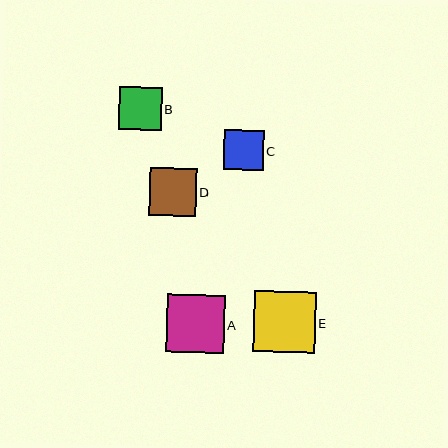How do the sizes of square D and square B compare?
Square D and square B are approximately the same size.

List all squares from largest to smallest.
From largest to smallest: E, A, D, B, C.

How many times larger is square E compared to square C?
Square E is approximately 1.5 times the size of square C.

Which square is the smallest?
Square C is the smallest with a size of approximately 40 pixels.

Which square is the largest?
Square E is the largest with a size of approximately 61 pixels.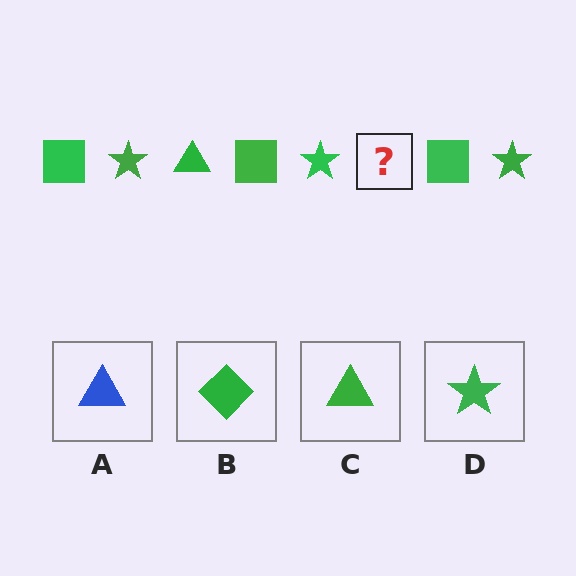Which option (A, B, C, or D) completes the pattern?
C.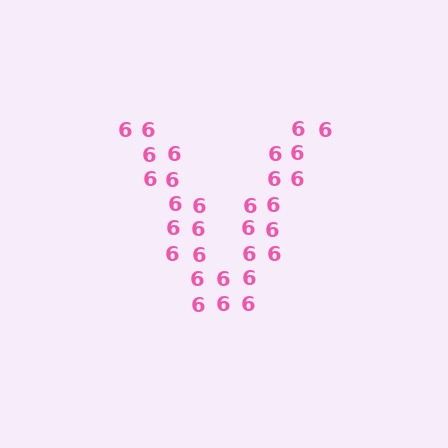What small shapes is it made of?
It is made of small digit 6's.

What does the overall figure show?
The overall figure shows the letter V.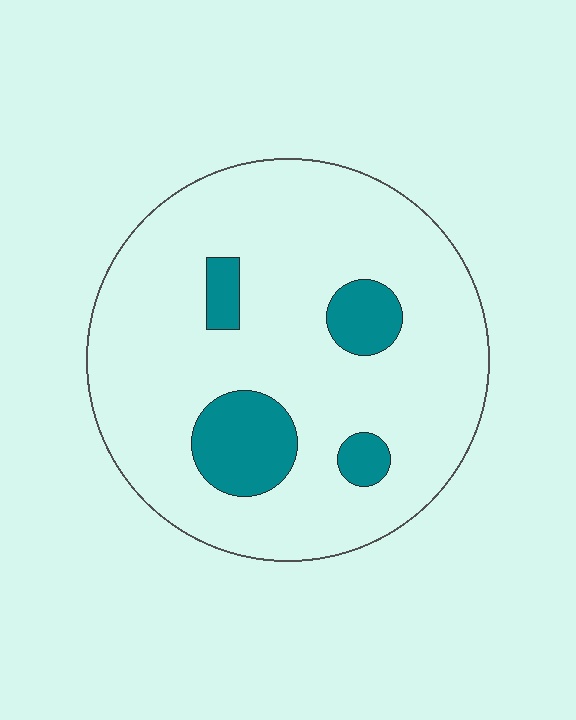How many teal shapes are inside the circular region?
4.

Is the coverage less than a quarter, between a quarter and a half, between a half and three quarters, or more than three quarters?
Less than a quarter.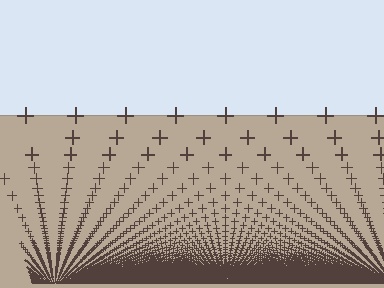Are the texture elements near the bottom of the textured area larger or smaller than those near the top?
Smaller. The gradient is inverted — elements near the bottom are smaller and denser.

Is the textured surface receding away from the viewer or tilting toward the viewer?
The surface appears to tilt toward the viewer. Texture elements get larger and sparser toward the top.